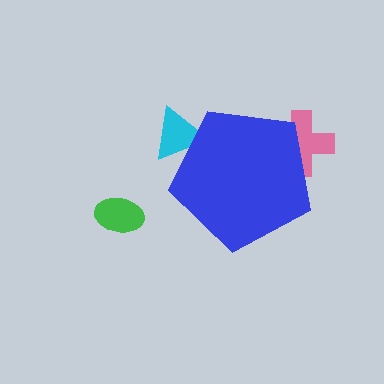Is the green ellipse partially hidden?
No, the green ellipse is fully visible.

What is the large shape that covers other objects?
A blue pentagon.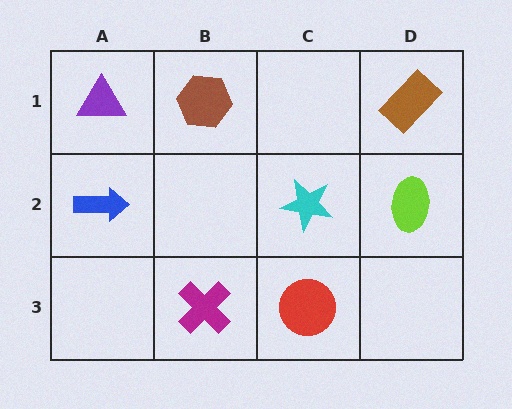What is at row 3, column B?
A magenta cross.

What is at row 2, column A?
A blue arrow.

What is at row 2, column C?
A cyan star.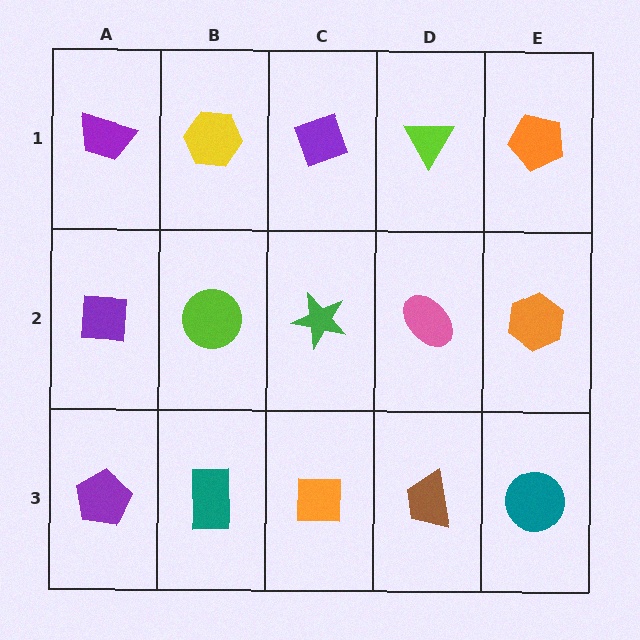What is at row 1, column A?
A purple trapezoid.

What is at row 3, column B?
A teal rectangle.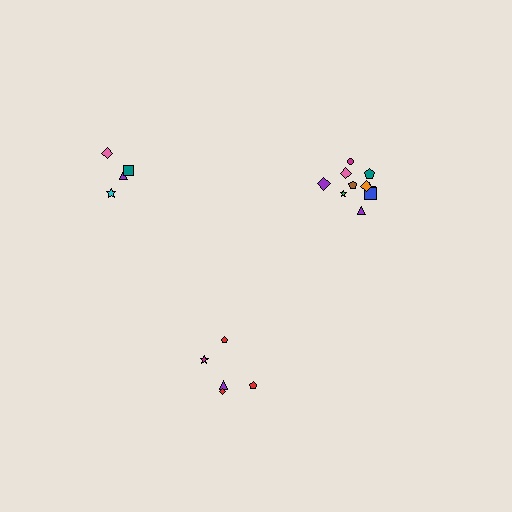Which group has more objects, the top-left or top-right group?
The top-right group.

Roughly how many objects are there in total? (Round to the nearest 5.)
Roughly 20 objects in total.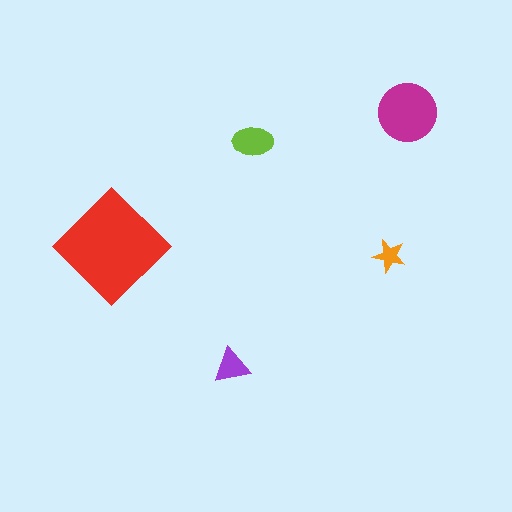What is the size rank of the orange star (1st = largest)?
5th.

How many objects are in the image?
There are 5 objects in the image.